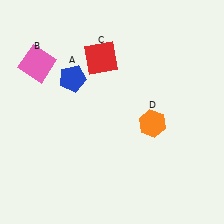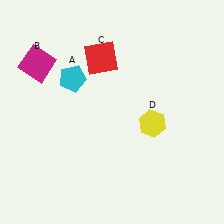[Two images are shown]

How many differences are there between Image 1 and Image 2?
There are 3 differences between the two images.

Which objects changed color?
A changed from blue to cyan. B changed from pink to magenta. D changed from orange to yellow.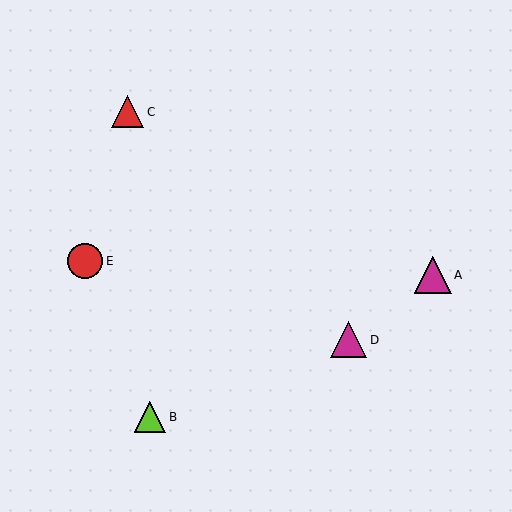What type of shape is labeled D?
Shape D is a magenta triangle.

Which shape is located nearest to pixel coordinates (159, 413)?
The lime triangle (labeled B) at (150, 417) is nearest to that location.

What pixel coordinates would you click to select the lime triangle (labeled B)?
Click at (150, 417) to select the lime triangle B.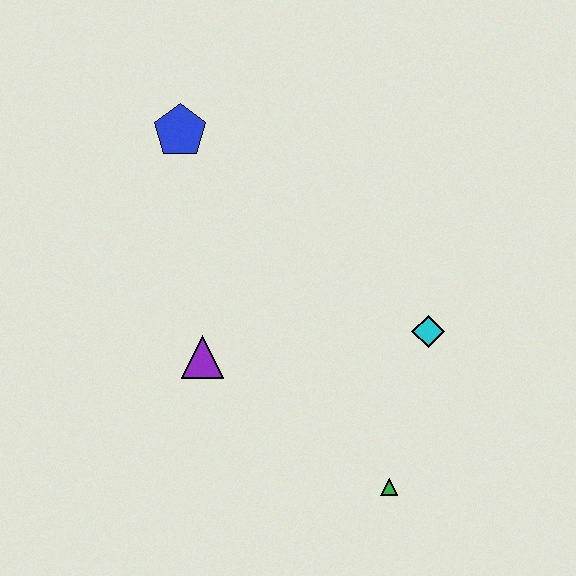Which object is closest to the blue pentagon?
The purple triangle is closest to the blue pentagon.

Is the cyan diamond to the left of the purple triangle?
No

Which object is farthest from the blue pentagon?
The green triangle is farthest from the blue pentagon.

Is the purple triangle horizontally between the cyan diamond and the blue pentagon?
Yes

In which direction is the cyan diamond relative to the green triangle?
The cyan diamond is above the green triangle.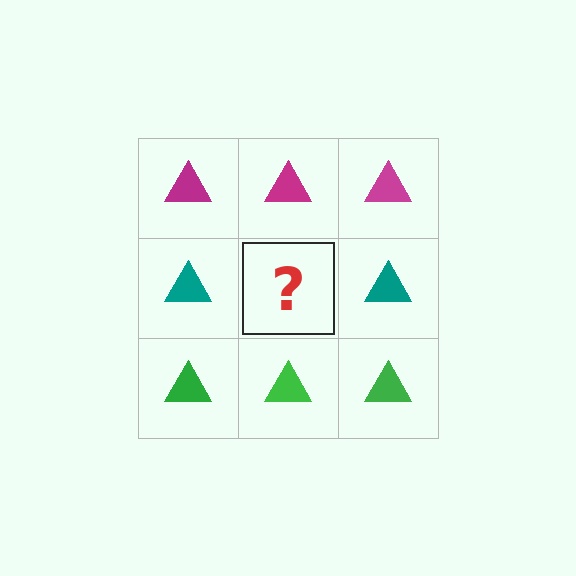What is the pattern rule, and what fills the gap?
The rule is that each row has a consistent color. The gap should be filled with a teal triangle.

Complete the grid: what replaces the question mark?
The question mark should be replaced with a teal triangle.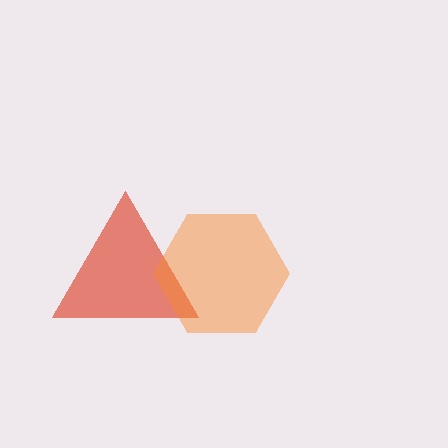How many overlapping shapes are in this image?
There are 2 overlapping shapes in the image.